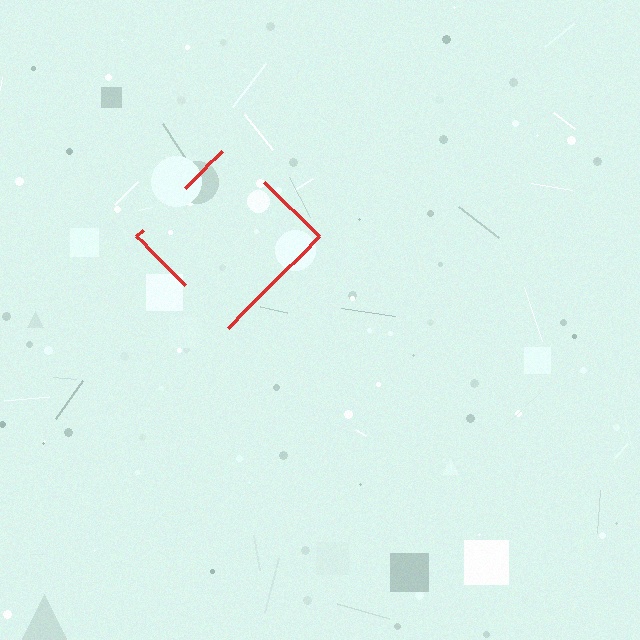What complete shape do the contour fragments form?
The contour fragments form a diamond.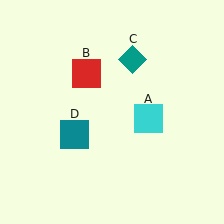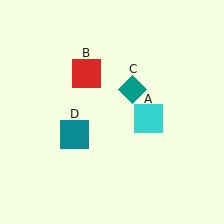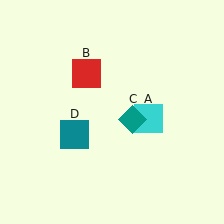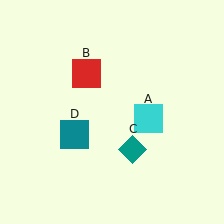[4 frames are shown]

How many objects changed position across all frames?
1 object changed position: teal diamond (object C).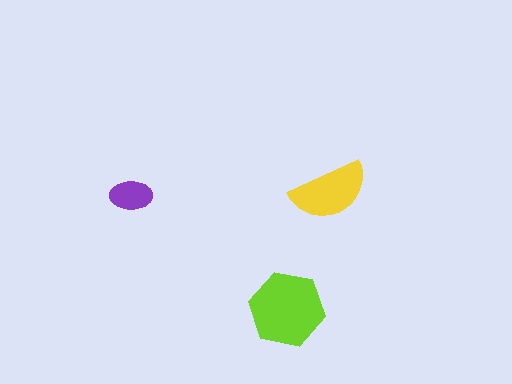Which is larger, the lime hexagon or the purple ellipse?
The lime hexagon.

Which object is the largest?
The lime hexagon.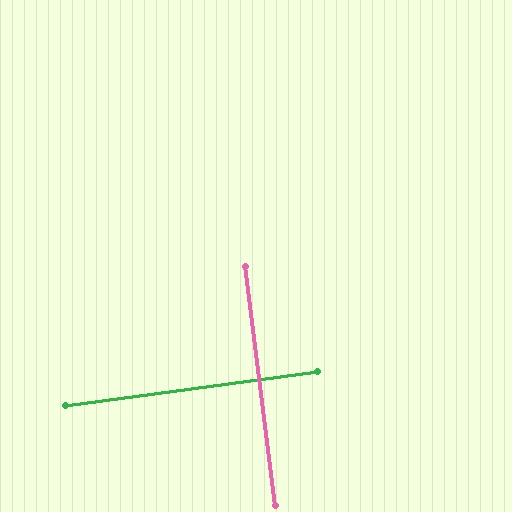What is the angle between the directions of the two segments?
Approximately 89 degrees.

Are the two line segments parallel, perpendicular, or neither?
Perpendicular — they meet at approximately 89°.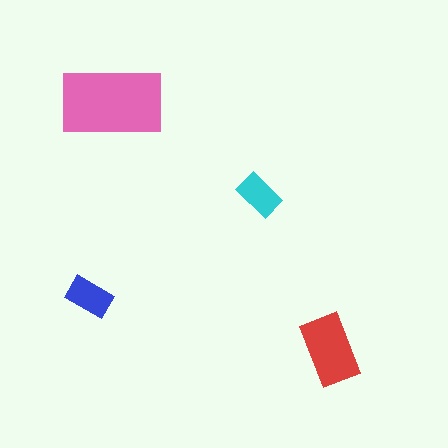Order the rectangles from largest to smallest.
the pink one, the red one, the blue one, the cyan one.